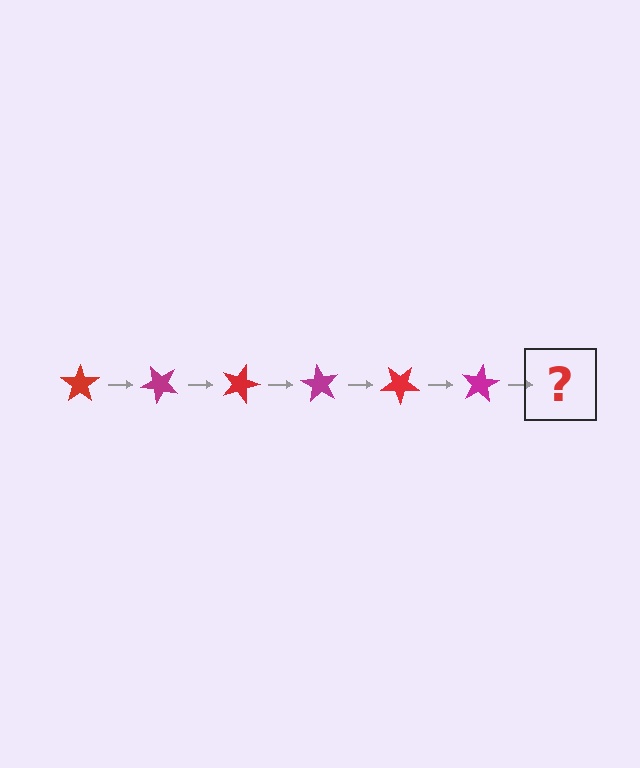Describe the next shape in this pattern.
It should be a red star, rotated 270 degrees from the start.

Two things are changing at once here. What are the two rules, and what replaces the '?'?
The two rules are that it rotates 45 degrees each step and the color cycles through red and magenta. The '?' should be a red star, rotated 270 degrees from the start.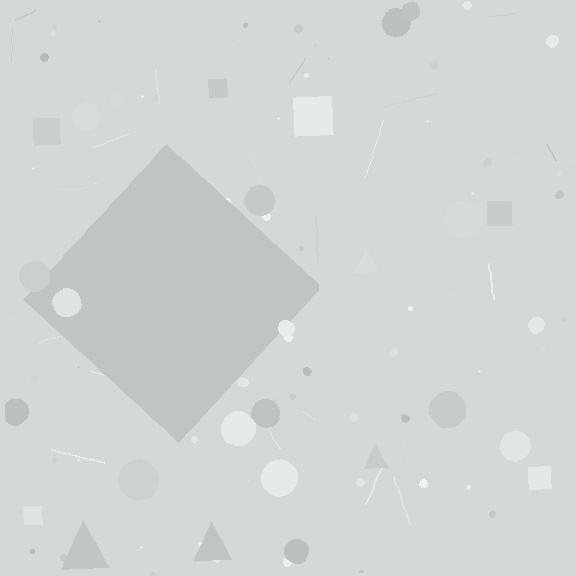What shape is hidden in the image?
A diamond is hidden in the image.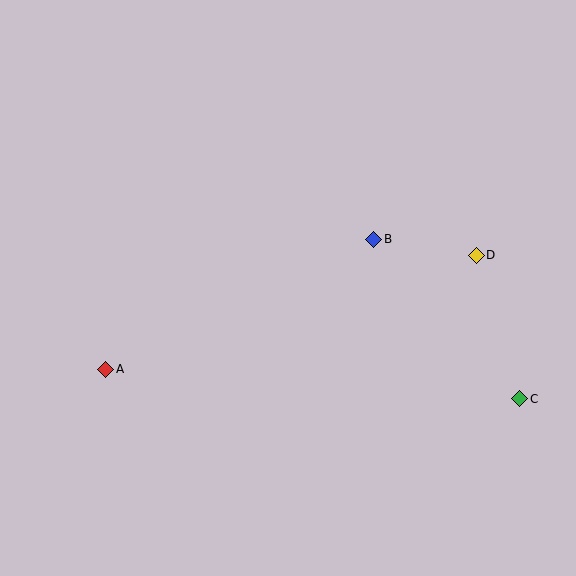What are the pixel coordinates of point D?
Point D is at (476, 255).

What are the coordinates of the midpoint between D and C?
The midpoint between D and C is at (498, 327).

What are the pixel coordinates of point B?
Point B is at (374, 239).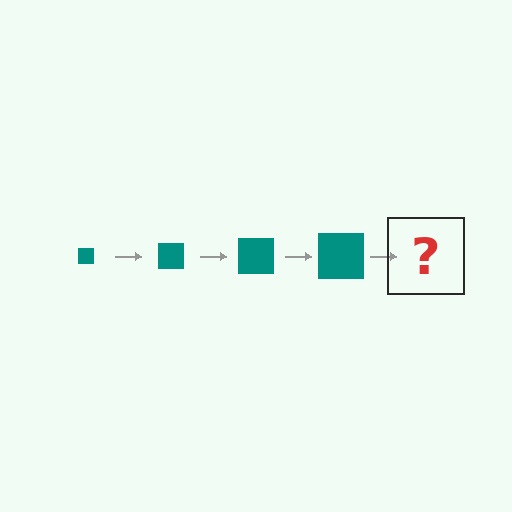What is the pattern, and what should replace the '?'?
The pattern is that the square gets progressively larger each step. The '?' should be a teal square, larger than the previous one.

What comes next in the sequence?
The next element should be a teal square, larger than the previous one.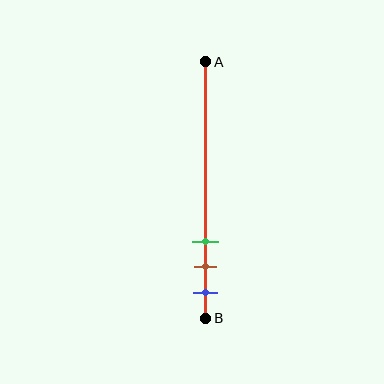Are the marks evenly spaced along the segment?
Yes, the marks are approximately evenly spaced.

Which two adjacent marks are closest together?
The brown and blue marks are the closest adjacent pair.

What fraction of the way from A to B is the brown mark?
The brown mark is approximately 80% (0.8) of the way from A to B.